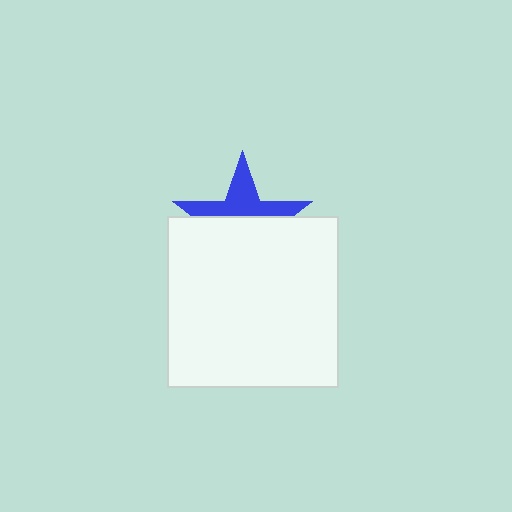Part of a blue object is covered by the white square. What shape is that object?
It is a star.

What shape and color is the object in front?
The object in front is a white square.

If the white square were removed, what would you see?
You would see the complete blue star.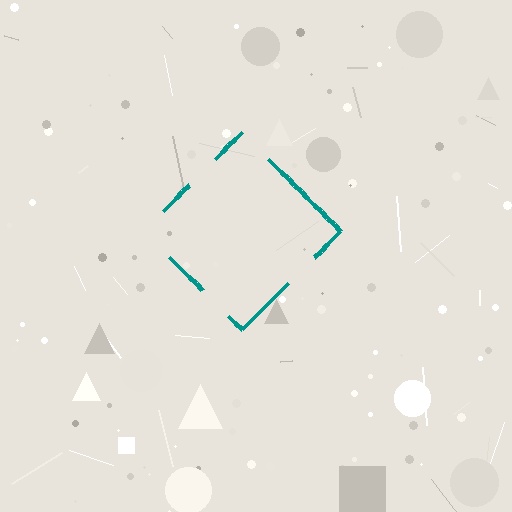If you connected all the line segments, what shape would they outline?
They would outline a diamond.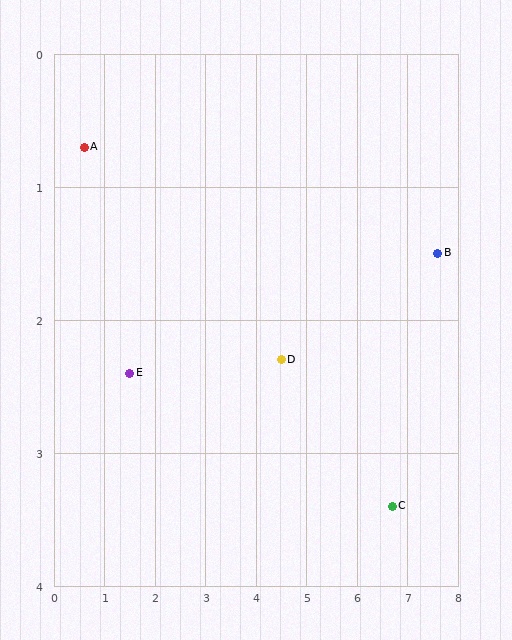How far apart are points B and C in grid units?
Points B and C are about 2.1 grid units apart.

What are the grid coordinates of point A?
Point A is at approximately (0.6, 0.7).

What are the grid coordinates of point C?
Point C is at approximately (6.7, 3.4).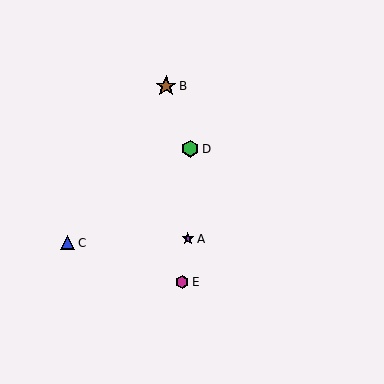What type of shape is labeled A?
Shape A is a purple star.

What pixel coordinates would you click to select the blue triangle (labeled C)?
Click at (68, 243) to select the blue triangle C.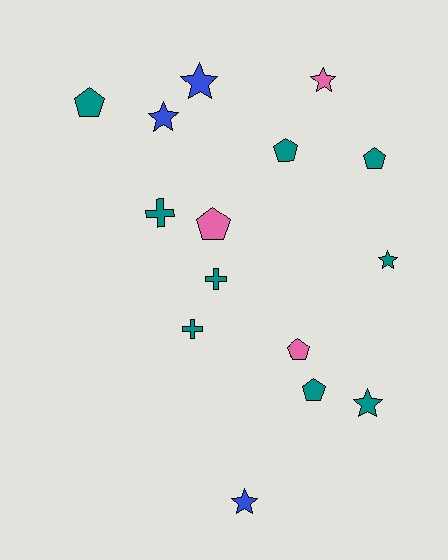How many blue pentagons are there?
There are no blue pentagons.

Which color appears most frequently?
Teal, with 9 objects.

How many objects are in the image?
There are 15 objects.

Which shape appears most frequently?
Star, with 6 objects.